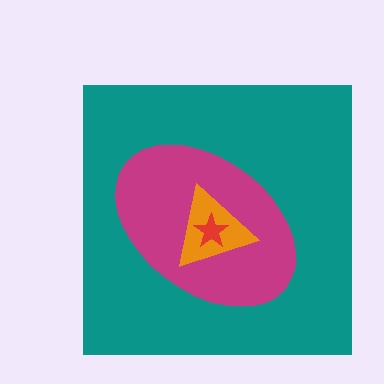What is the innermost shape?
The red star.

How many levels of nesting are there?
4.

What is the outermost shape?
The teal square.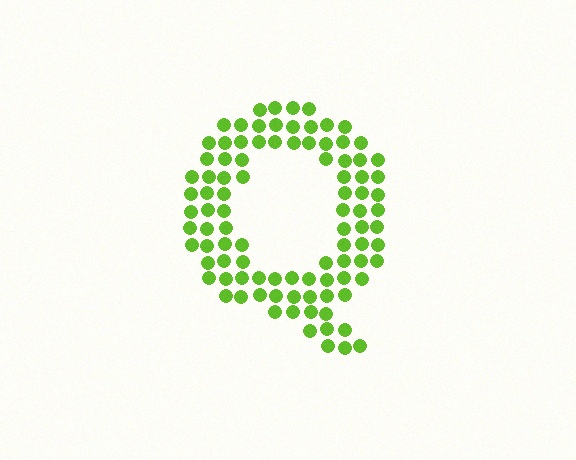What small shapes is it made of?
It is made of small circles.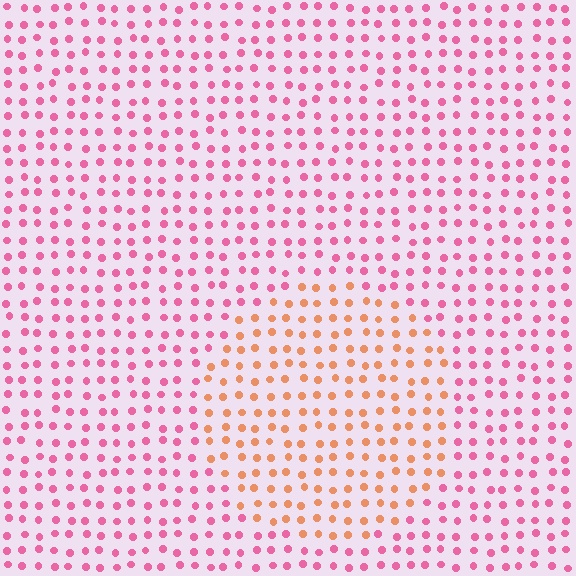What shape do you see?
I see a circle.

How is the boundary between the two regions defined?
The boundary is defined purely by a slight shift in hue (about 47 degrees). Spacing, size, and orientation are identical on both sides.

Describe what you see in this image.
The image is filled with small pink elements in a uniform arrangement. A circle-shaped region is visible where the elements are tinted to a slightly different hue, forming a subtle color boundary.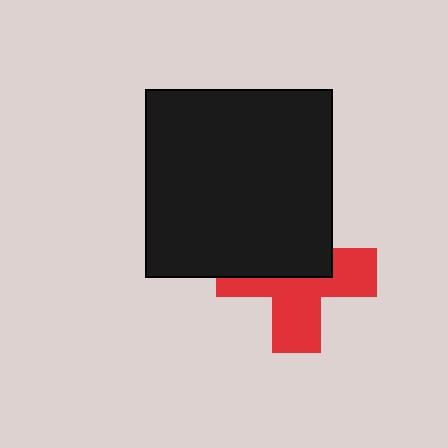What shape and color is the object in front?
The object in front is a black square.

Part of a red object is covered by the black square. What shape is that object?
It is a cross.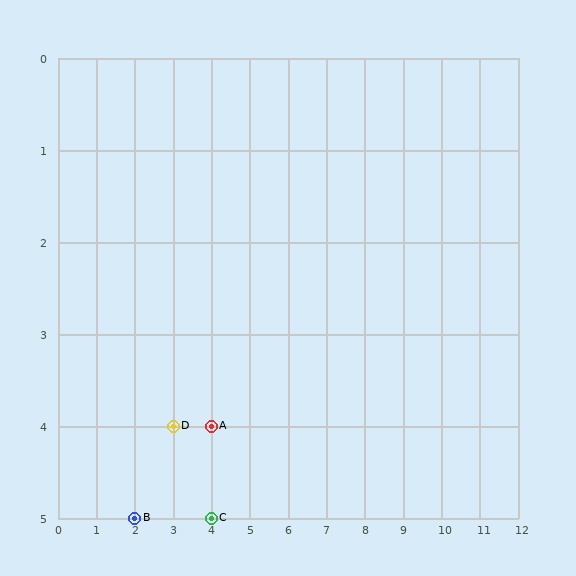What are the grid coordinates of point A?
Point A is at grid coordinates (4, 4).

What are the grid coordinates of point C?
Point C is at grid coordinates (4, 5).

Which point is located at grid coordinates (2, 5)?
Point B is at (2, 5).